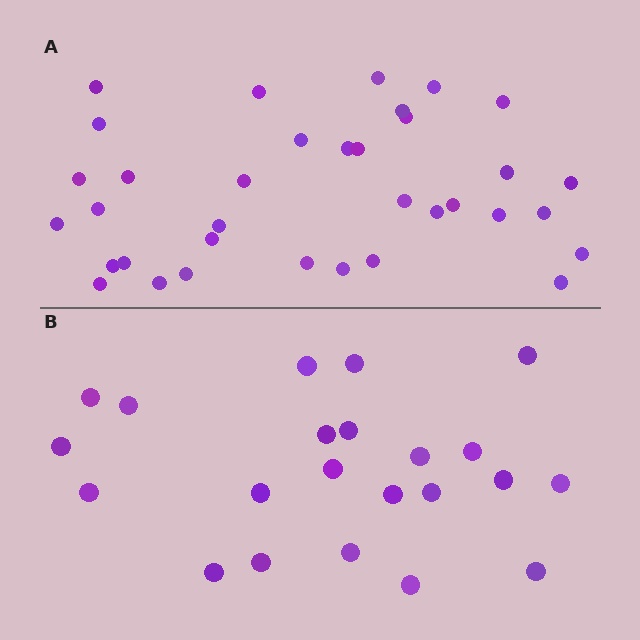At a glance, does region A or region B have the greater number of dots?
Region A (the top region) has more dots.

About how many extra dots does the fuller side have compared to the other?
Region A has approximately 15 more dots than region B.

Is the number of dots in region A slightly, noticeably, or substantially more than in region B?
Region A has substantially more. The ratio is roughly 1.6 to 1.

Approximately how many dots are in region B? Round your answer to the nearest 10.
About 20 dots. (The exact count is 22, which rounds to 20.)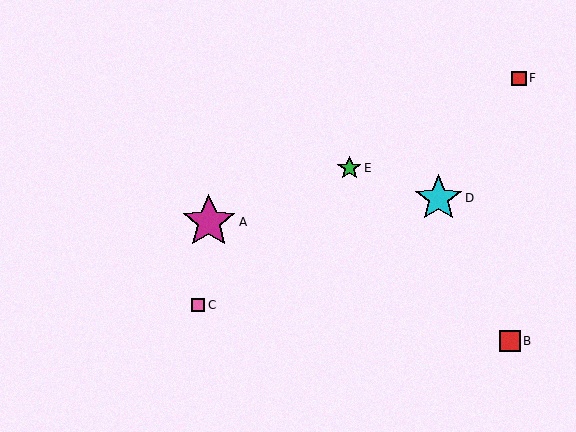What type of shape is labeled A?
Shape A is a magenta star.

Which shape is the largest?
The magenta star (labeled A) is the largest.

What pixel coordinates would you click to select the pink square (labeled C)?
Click at (198, 305) to select the pink square C.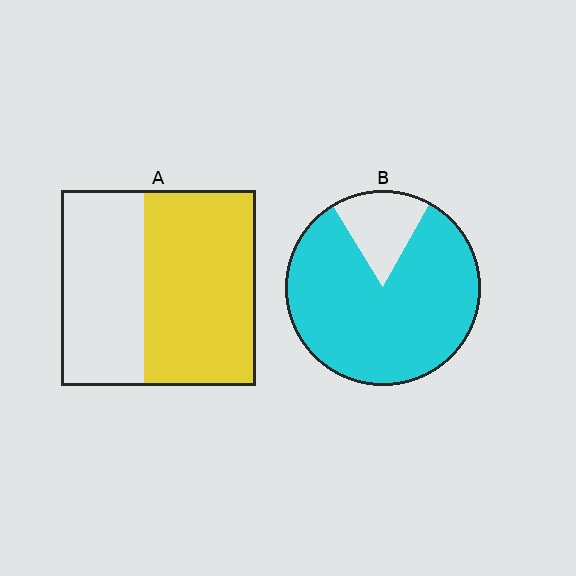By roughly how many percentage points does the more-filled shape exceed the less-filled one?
By roughly 25 percentage points (B over A).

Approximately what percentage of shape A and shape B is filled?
A is approximately 55% and B is approximately 85%.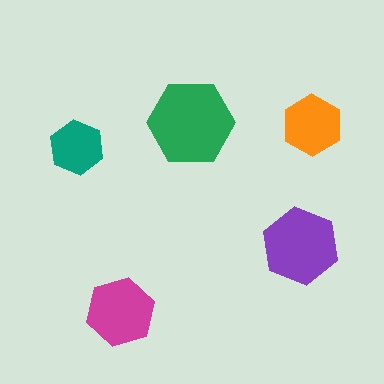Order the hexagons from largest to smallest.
the green one, the purple one, the magenta one, the orange one, the teal one.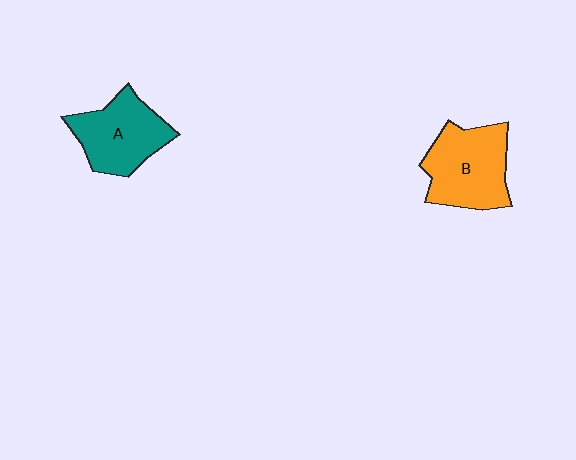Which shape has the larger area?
Shape B (orange).